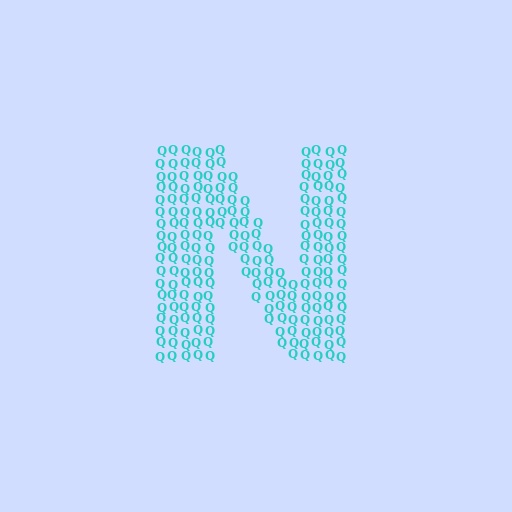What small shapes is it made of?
It is made of small letter Q's.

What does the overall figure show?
The overall figure shows the letter N.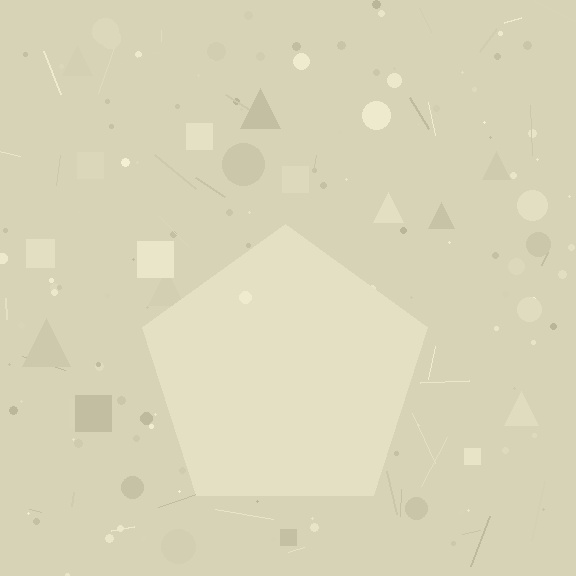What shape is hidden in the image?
A pentagon is hidden in the image.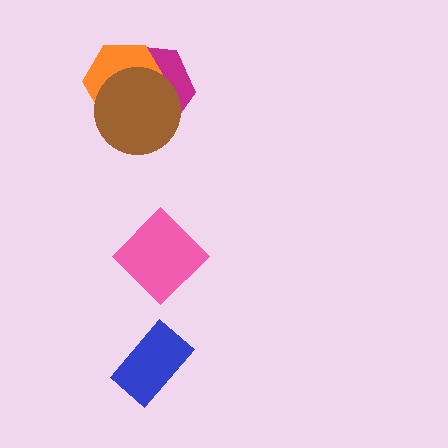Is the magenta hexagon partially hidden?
Yes, it is partially covered by another shape.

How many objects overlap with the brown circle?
2 objects overlap with the brown circle.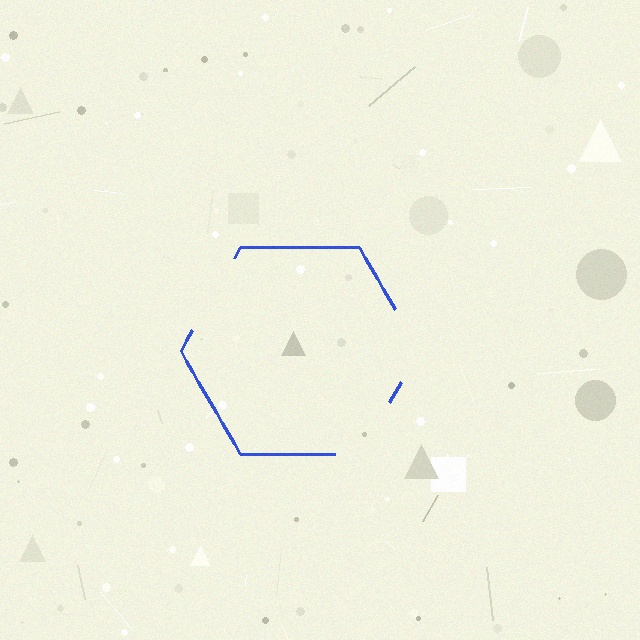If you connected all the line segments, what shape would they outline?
They would outline a hexagon.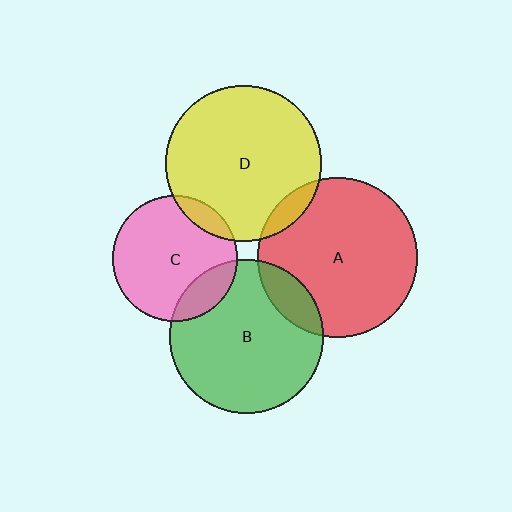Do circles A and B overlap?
Yes.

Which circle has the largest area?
Circle A (red).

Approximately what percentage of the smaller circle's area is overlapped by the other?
Approximately 15%.